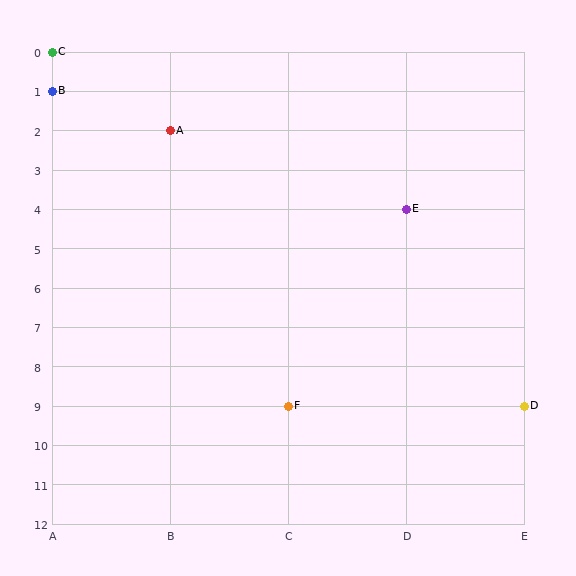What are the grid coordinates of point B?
Point B is at grid coordinates (A, 1).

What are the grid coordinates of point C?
Point C is at grid coordinates (A, 0).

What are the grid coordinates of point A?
Point A is at grid coordinates (B, 2).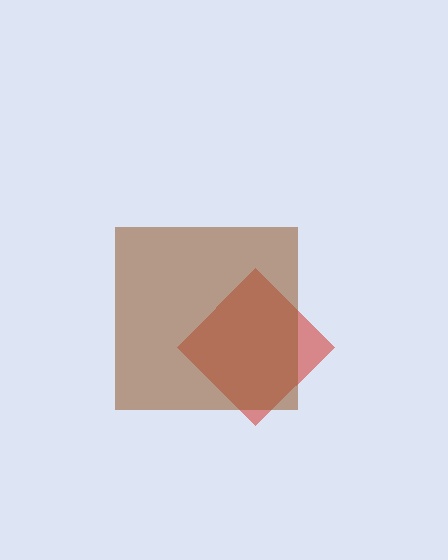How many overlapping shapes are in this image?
There are 2 overlapping shapes in the image.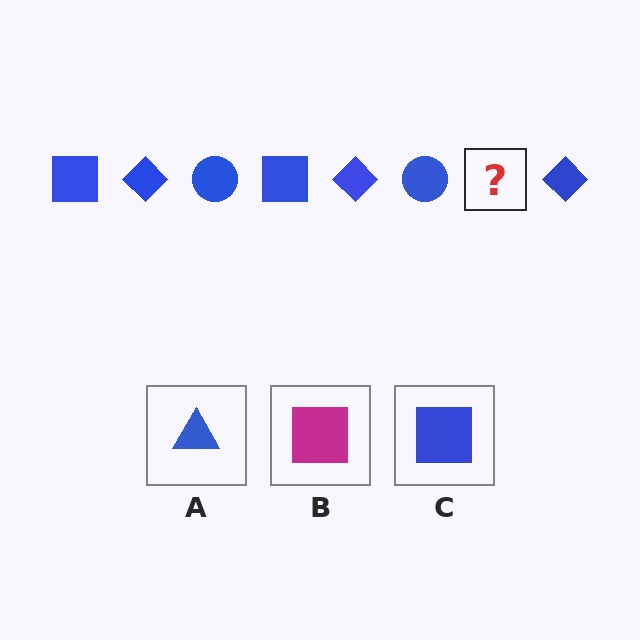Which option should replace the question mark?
Option C.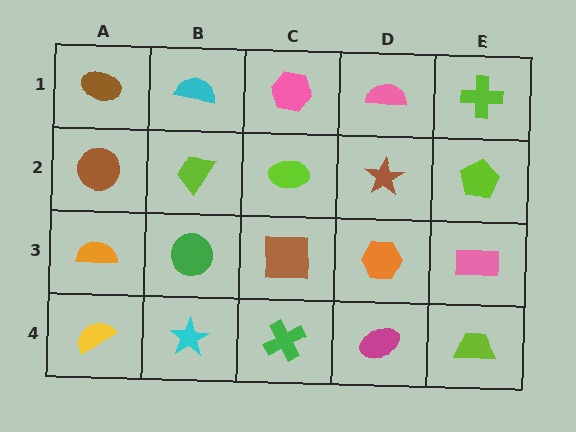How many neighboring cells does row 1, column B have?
3.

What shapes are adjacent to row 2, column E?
A lime cross (row 1, column E), a pink rectangle (row 3, column E), a brown star (row 2, column D).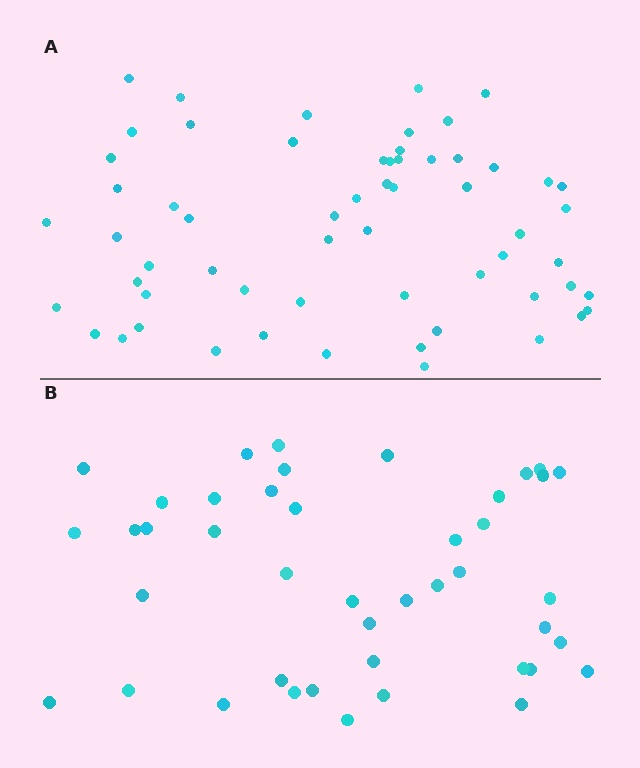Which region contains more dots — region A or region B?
Region A (the top region) has more dots.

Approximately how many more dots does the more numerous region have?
Region A has approximately 15 more dots than region B.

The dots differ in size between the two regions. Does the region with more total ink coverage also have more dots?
No. Region B has more total ink coverage because its dots are larger, but region A actually contains more individual dots. Total area can be misleading — the number of items is what matters here.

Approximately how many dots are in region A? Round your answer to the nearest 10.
About 60 dots.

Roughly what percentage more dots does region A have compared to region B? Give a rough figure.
About 40% more.